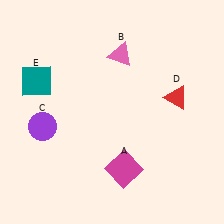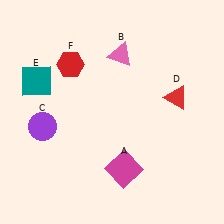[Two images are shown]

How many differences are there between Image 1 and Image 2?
There is 1 difference between the two images.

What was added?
A red hexagon (F) was added in Image 2.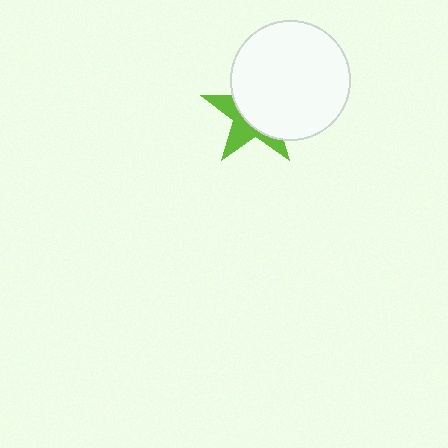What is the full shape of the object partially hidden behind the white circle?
The partially hidden object is a lime star.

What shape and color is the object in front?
The object in front is a white circle.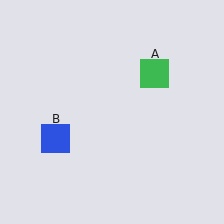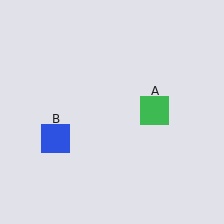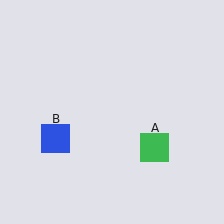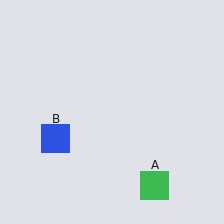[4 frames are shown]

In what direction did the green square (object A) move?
The green square (object A) moved down.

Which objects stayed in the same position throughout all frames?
Blue square (object B) remained stationary.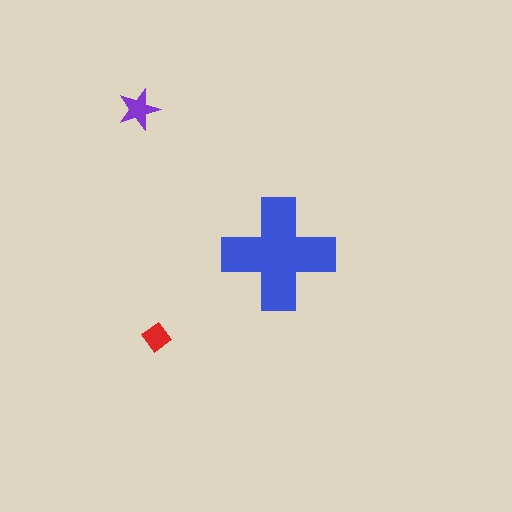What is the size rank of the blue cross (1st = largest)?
1st.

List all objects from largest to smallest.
The blue cross, the purple star, the red diamond.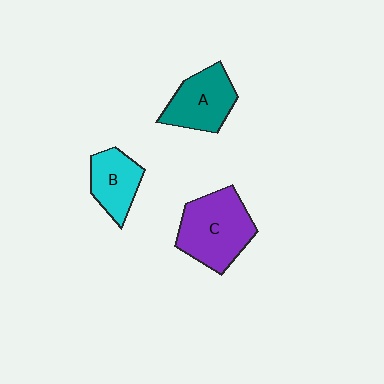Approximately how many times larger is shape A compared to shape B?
Approximately 1.2 times.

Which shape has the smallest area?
Shape B (cyan).